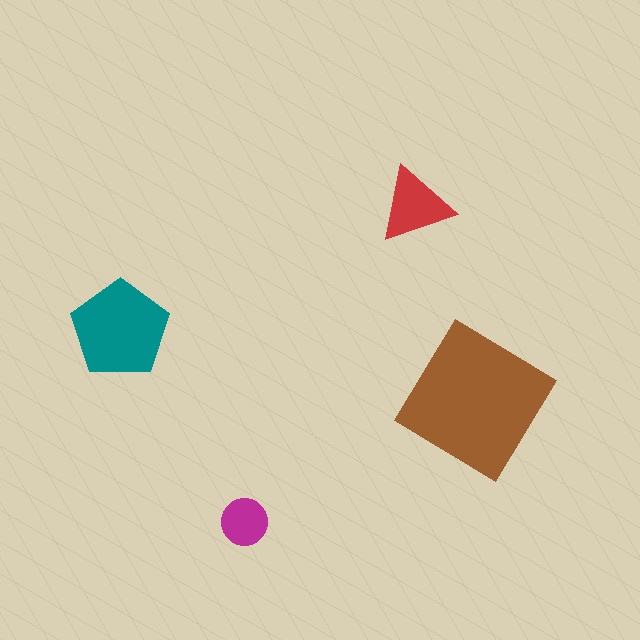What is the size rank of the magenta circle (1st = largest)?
4th.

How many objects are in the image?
There are 4 objects in the image.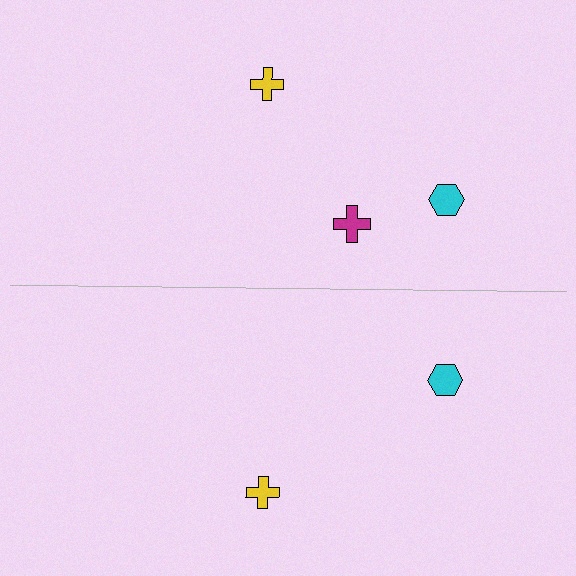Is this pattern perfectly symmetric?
No, the pattern is not perfectly symmetric. A magenta cross is missing from the bottom side.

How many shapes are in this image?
There are 5 shapes in this image.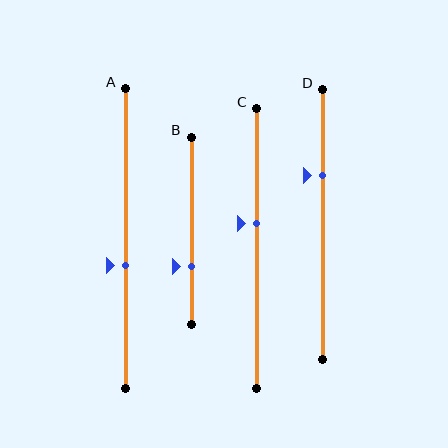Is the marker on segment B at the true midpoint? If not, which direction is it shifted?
No, the marker on segment B is shifted downward by about 19% of the segment length.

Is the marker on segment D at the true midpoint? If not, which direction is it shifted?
No, the marker on segment D is shifted upward by about 18% of the segment length.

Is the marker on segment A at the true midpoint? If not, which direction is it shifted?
No, the marker on segment A is shifted downward by about 9% of the segment length.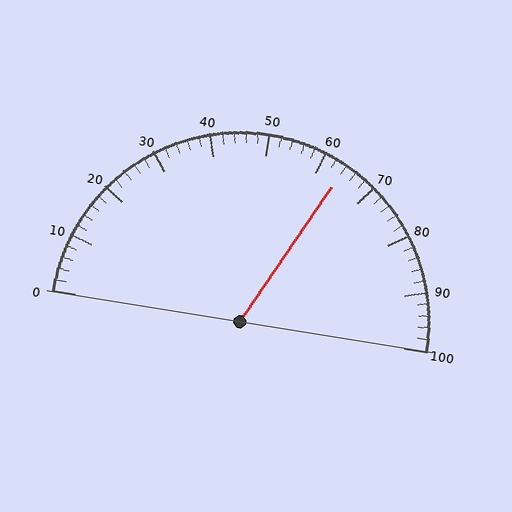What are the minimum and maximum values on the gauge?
The gauge ranges from 0 to 100.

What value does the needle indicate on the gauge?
The needle indicates approximately 64.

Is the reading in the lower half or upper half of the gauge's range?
The reading is in the upper half of the range (0 to 100).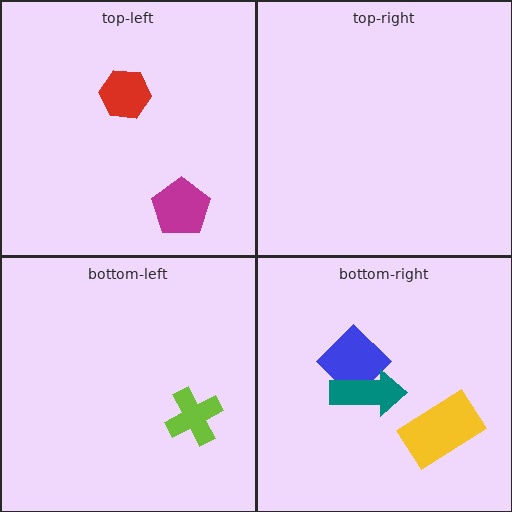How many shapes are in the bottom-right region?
3.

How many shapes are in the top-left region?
2.